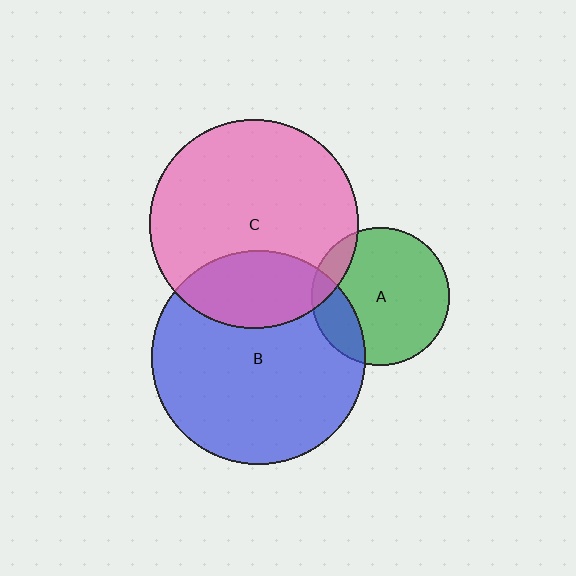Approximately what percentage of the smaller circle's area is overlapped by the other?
Approximately 25%.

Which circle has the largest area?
Circle B (blue).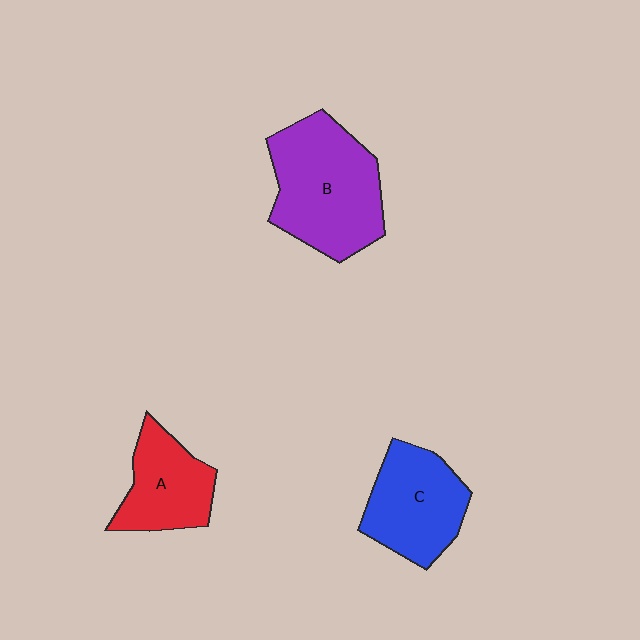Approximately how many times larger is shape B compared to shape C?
Approximately 1.4 times.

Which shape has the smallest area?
Shape A (red).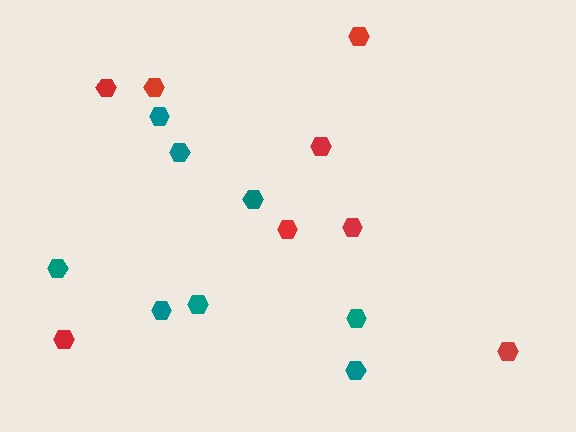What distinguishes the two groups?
There are 2 groups: one group of red hexagons (8) and one group of teal hexagons (8).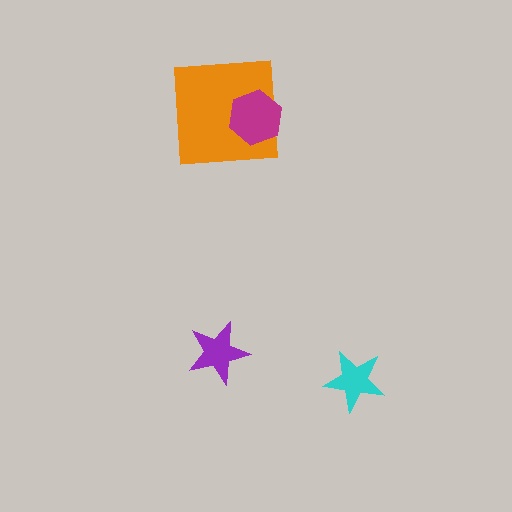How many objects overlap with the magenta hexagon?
1 object overlaps with the magenta hexagon.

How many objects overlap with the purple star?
0 objects overlap with the purple star.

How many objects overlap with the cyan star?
0 objects overlap with the cyan star.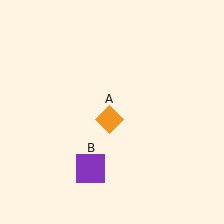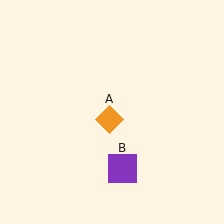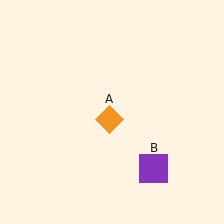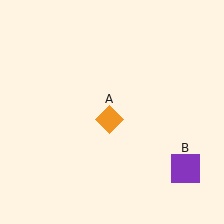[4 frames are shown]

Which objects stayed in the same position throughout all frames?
Orange diamond (object A) remained stationary.